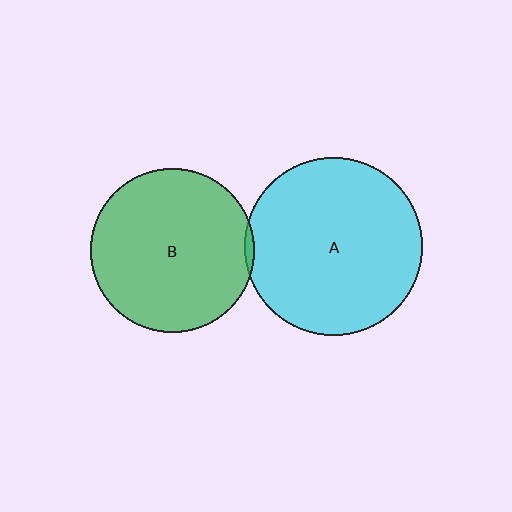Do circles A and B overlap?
Yes.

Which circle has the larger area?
Circle A (cyan).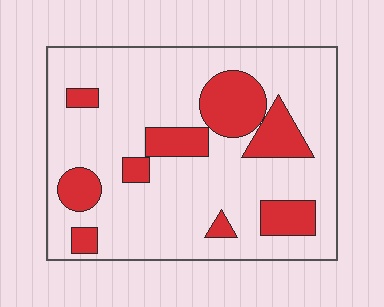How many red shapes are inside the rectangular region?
9.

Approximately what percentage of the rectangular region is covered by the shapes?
Approximately 25%.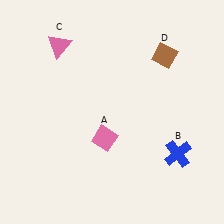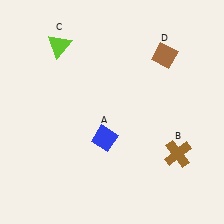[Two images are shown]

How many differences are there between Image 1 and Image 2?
There are 3 differences between the two images.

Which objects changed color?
A changed from pink to blue. B changed from blue to brown. C changed from pink to lime.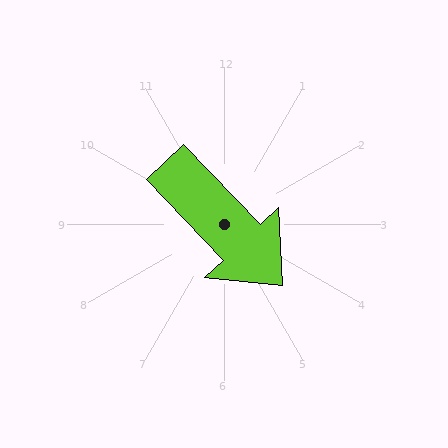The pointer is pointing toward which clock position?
Roughly 5 o'clock.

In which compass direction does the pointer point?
Southeast.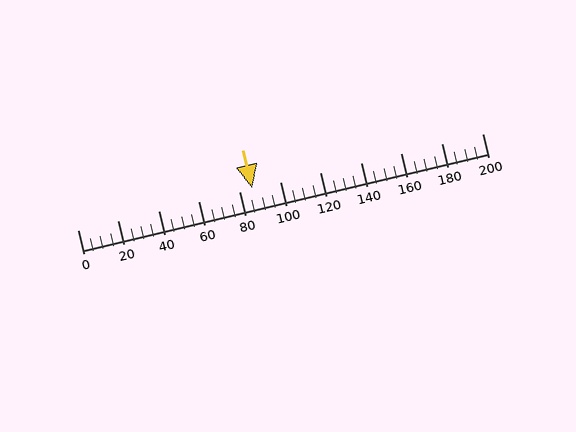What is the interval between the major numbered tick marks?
The major tick marks are spaced 20 units apart.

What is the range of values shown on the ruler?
The ruler shows values from 0 to 200.